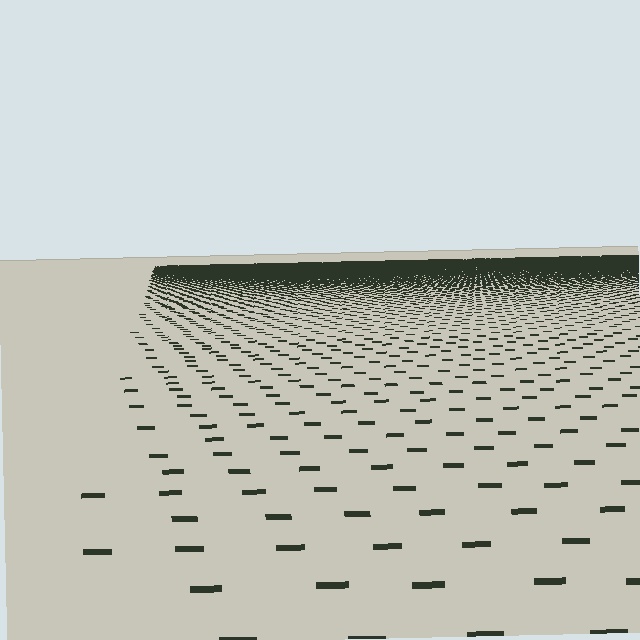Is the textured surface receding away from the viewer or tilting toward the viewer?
The surface is receding away from the viewer. Texture elements get smaller and denser toward the top.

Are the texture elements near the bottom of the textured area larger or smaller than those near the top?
Larger. Near the bottom, elements are closer to the viewer and appear at a bigger on-screen size.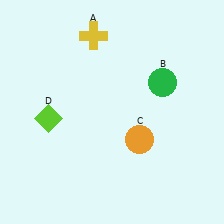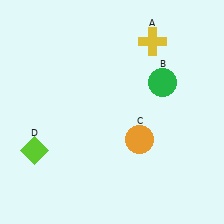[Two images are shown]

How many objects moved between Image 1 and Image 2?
2 objects moved between the two images.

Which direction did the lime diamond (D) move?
The lime diamond (D) moved down.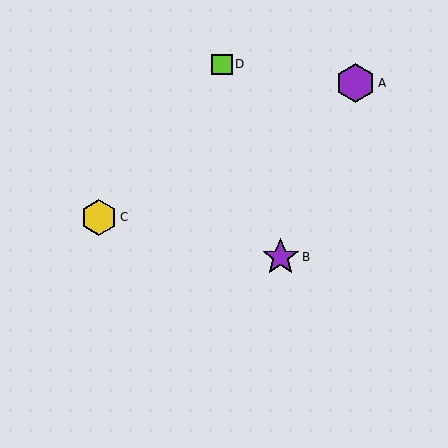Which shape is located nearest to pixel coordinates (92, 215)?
The yellow hexagon (labeled C) at (99, 217) is nearest to that location.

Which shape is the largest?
The purple hexagon (labeled A) is the largest.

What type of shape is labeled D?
Shape D is a lime square.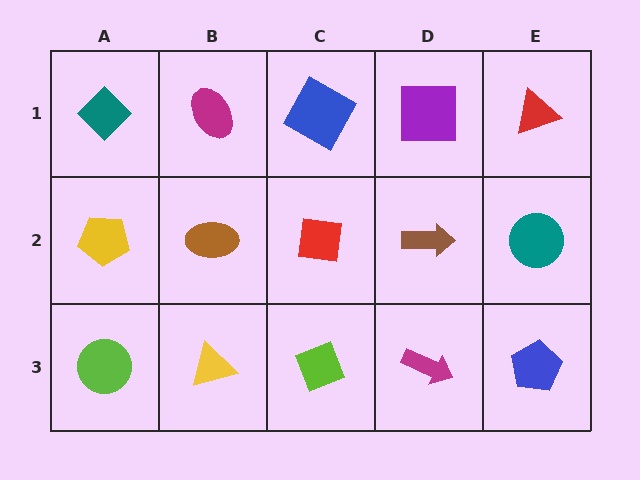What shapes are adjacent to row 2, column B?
A magenta ellipse (row 1, column B), a yellow triangle (row 3, column B), a yellow pentagon (row 2, column A), a red square (row 2, column C).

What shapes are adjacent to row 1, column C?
A red square (row 2, column C), a magenta ellipse (row 1, column B), a purple square (row 1, column D).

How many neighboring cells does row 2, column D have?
4.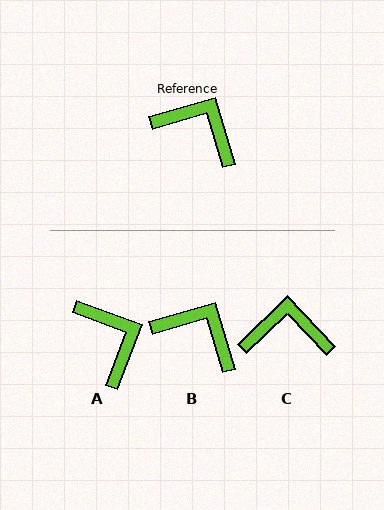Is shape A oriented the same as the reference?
No, it is off by about 36 degrees.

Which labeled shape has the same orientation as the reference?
B.